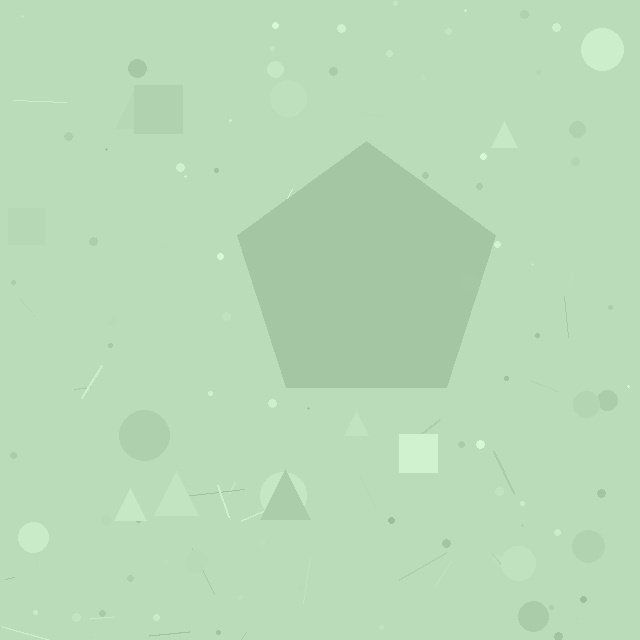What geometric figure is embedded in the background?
A pentagon is embedded in the background.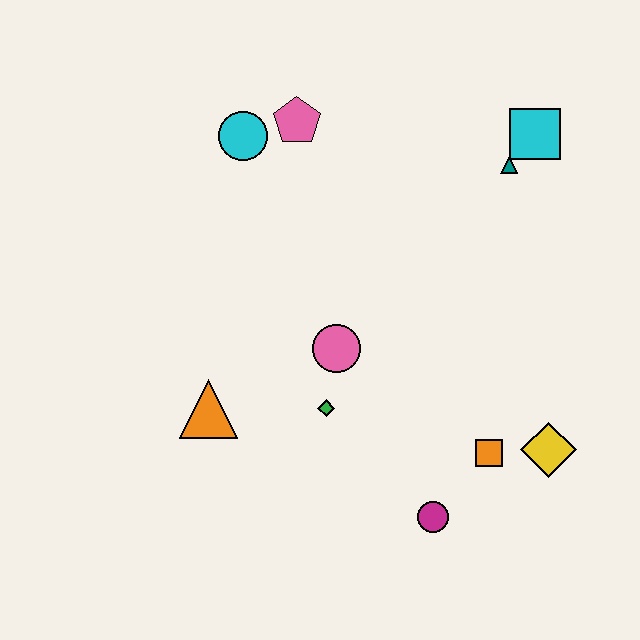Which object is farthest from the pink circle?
The cyan square is farthest from the pink circle.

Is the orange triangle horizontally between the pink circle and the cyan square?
No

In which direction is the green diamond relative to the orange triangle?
The green diamond is to the right of the orange triangle.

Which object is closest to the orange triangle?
The green diamond is closest to the orange triangle.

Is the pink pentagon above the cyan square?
Yes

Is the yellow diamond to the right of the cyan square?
Yes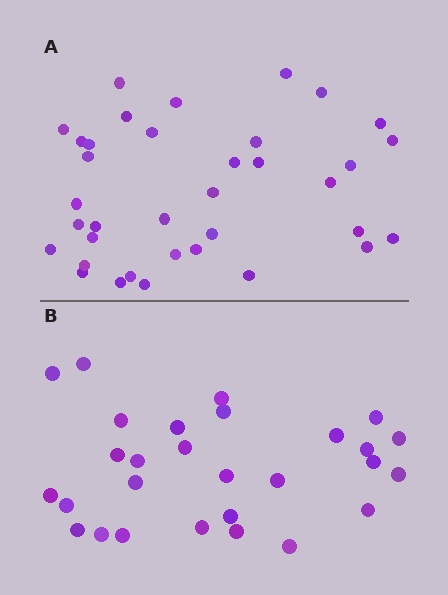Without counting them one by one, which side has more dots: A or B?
Region A (the top region) has more dots.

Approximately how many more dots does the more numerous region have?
Region A has roughly 8 or so more dots than region B.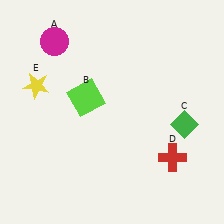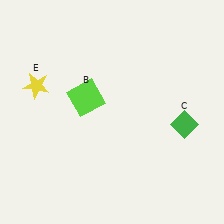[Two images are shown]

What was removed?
The magenta circle (A), the red cross (D) were removed in Image 2.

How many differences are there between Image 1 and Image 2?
There are 2 differences between the two images.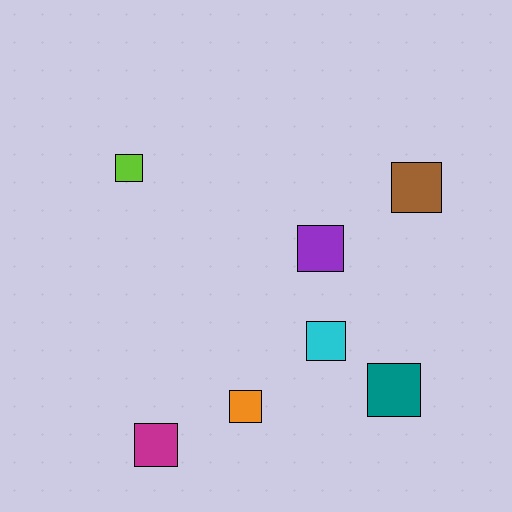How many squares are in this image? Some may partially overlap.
There are 7 squares.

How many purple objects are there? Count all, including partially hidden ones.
There is 1 purple object.